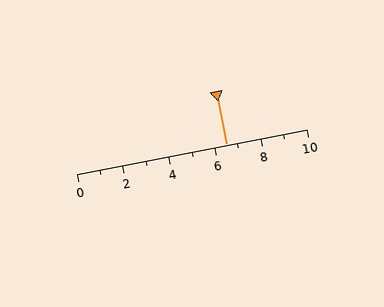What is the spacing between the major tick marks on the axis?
The major ticks are spaced 2 apart.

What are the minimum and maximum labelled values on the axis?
The axis runs from 0 to 10.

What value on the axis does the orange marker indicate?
The marker indicates approximately 6.5.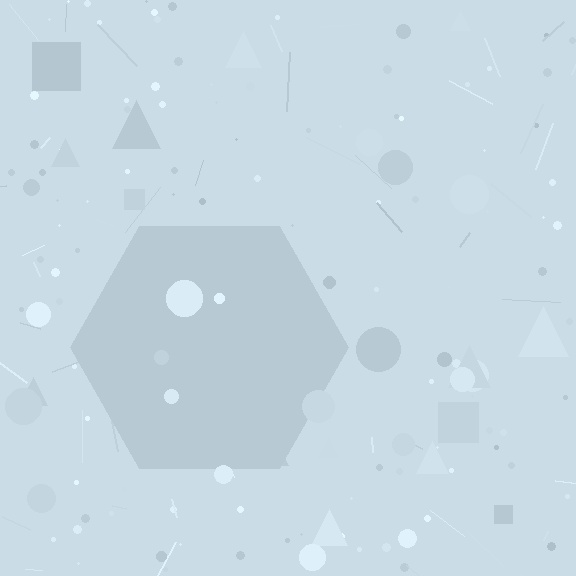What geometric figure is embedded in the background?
A hexagon is embedded in the background.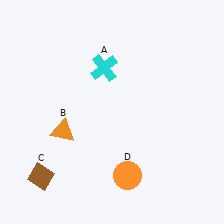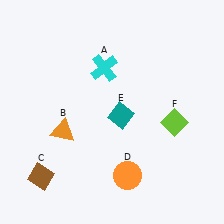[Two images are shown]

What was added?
A teal diamond (E), a lime diamond (F) were added in Image 2.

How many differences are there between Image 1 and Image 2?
There are 2 differences between the two images.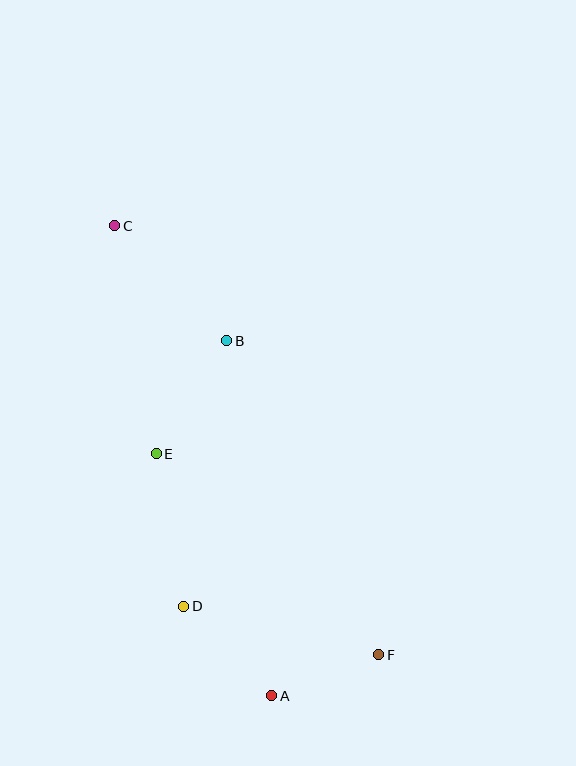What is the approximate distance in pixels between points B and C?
The distance between B and C is approximately 161 pixels.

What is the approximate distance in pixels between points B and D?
The distance between B and D is approximately 269 pixels.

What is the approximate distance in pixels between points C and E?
The distance between C and E is approximately 232 pixels.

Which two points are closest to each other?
Points A and F are closest to each other.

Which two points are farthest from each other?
Points C and F are farthest from each other.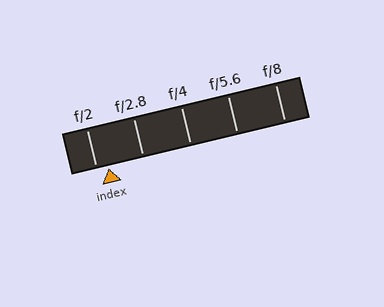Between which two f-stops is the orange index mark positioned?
The index mark is between f/2 and f/2.8.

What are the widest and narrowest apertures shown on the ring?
The widest aperture shown is f/2 and the narrowest is f/8.